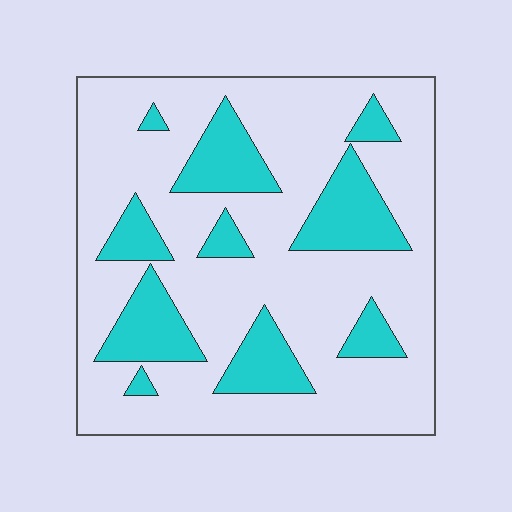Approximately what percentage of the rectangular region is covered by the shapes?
Approximately 25%.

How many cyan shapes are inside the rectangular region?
10.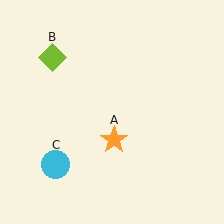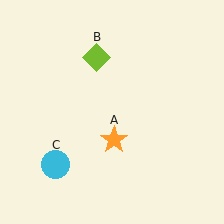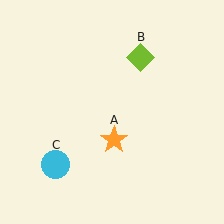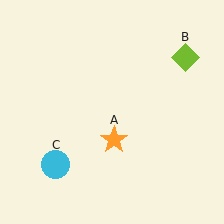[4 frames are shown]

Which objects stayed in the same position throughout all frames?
Orange star (object A) and cyan circle (object C) remained stationary.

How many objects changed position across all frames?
1 object changed position: lime diamond (object B).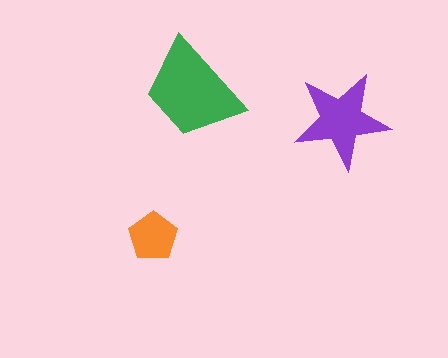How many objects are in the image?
There are 3 objects in the image.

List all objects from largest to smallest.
The green trapezoid, the purple star, the orange pentagon.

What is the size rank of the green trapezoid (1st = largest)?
1st.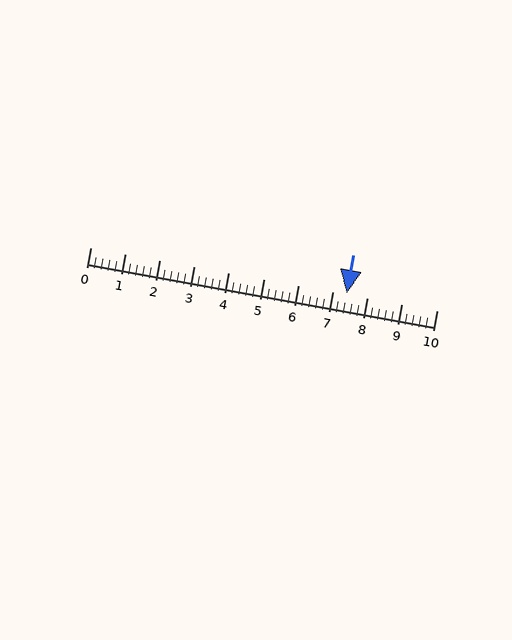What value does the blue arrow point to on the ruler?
The blue arrow points to approximately 7.4.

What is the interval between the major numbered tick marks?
The major tick marks are spaced 1 units apart.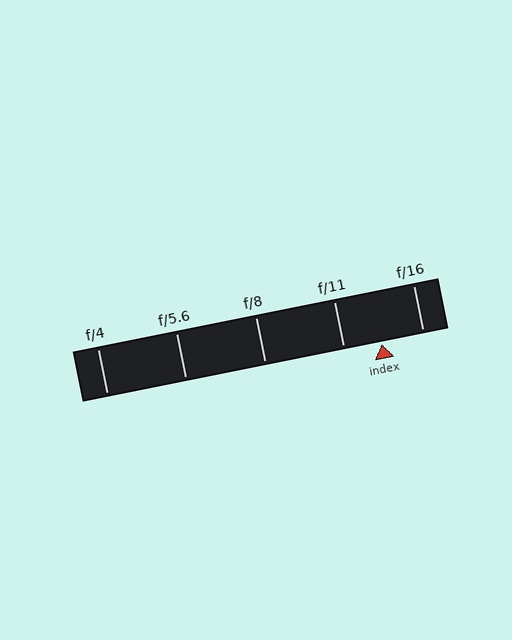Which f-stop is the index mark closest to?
The index mark is closest to f/11.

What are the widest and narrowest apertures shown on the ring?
The widest aperture shown is f/4 and the narrowest is f/16.